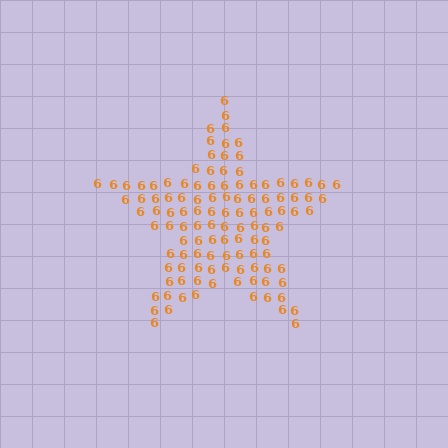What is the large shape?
The large shape is a star.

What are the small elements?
The small elements are digit 6's.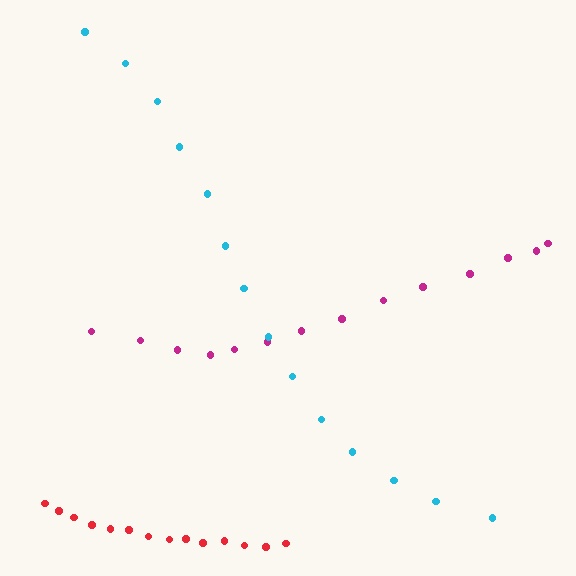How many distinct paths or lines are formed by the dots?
There are 3 distinct paths.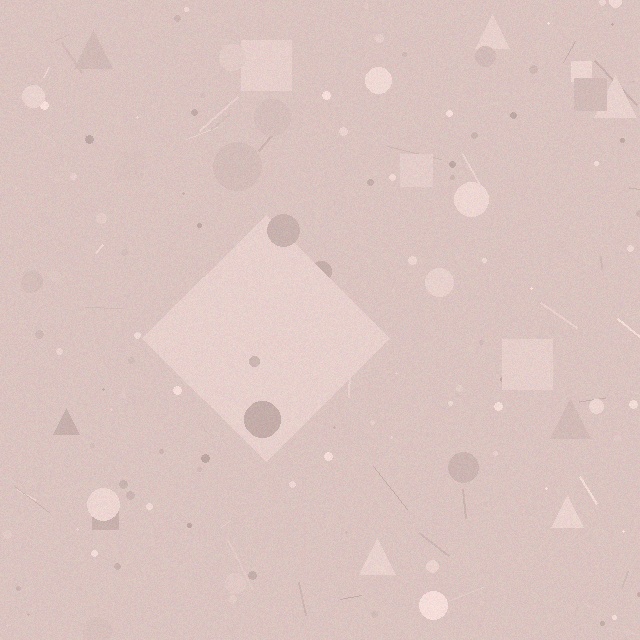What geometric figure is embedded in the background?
A diamond is embedded in the background.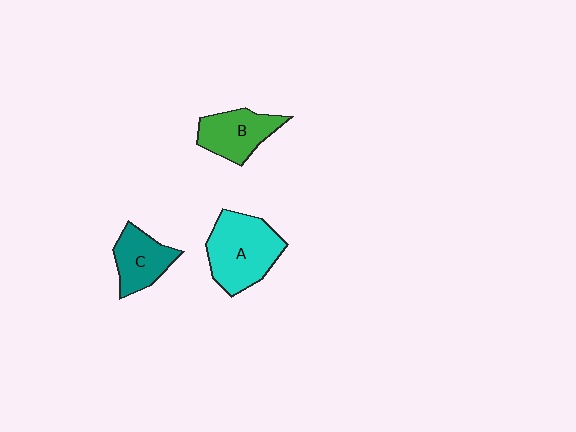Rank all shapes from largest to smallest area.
From largest to smallest: A (cyan), B (green), C (teal).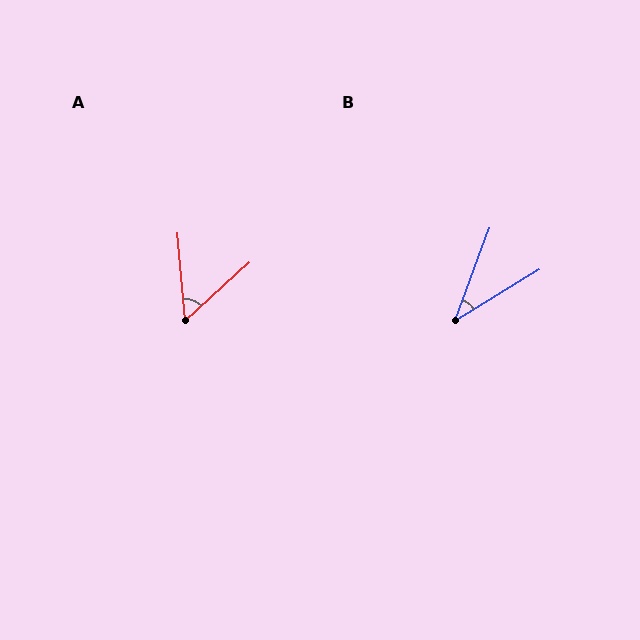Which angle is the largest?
A, at approximately 52 degrees.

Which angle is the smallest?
B, at approximately 39 degrees.